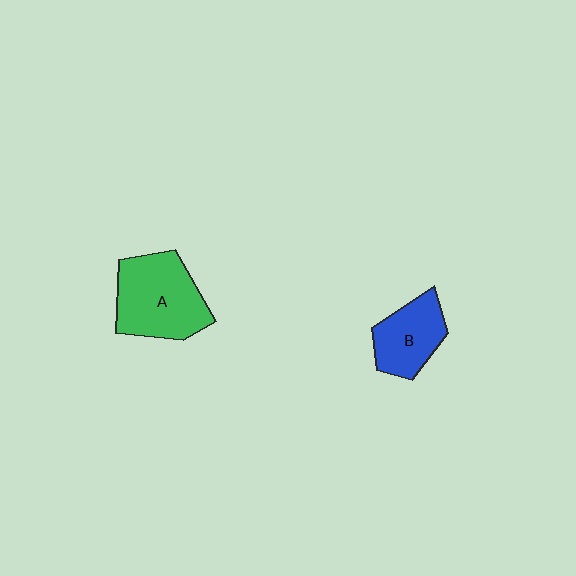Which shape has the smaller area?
Shape B (blue).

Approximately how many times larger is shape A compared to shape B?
Approximately 1.5 times.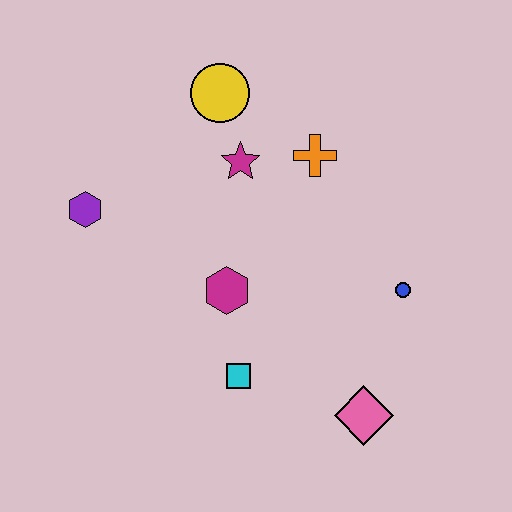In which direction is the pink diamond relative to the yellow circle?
The pink diamond is below the yellow circle.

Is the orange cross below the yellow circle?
Yes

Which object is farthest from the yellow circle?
The pink diamond is farthest from the yellow circle.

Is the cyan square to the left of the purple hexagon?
No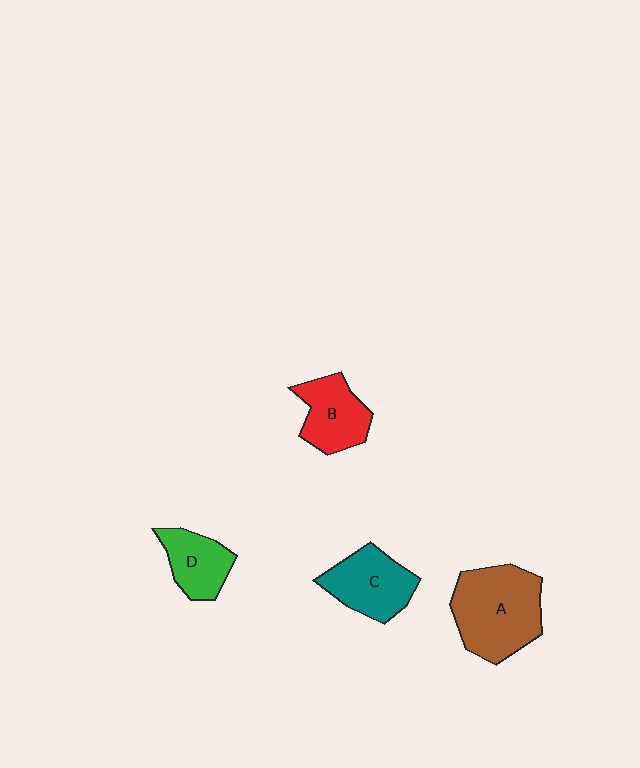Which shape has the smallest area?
Shape D (green).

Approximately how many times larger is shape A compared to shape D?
Approximately 1.9 times.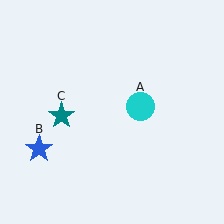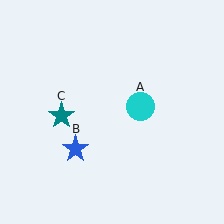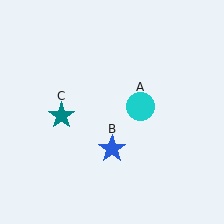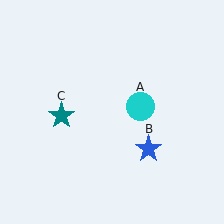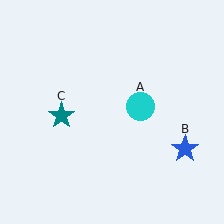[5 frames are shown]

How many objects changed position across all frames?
1 object changed position: blue star (object B).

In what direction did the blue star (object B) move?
The blue star (object B) moved right.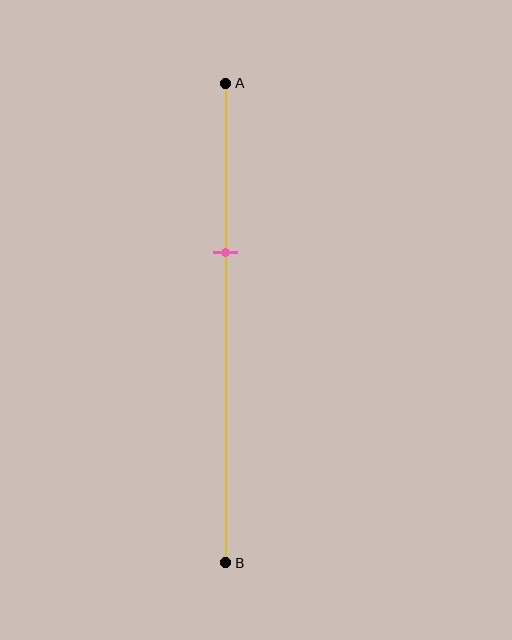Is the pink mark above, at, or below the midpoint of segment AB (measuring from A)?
The pink mark is above the midpoint of segment AB.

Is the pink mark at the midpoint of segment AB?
No, the mark is at about 35% from A, not at the 50% midpoint.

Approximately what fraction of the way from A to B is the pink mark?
The pink mark is approximately 35% of the way from A to B.